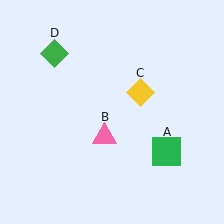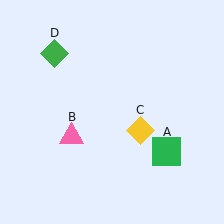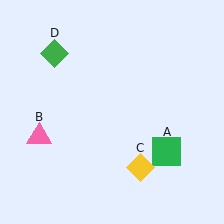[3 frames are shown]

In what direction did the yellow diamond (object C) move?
The yellow diamond (object C) moved down.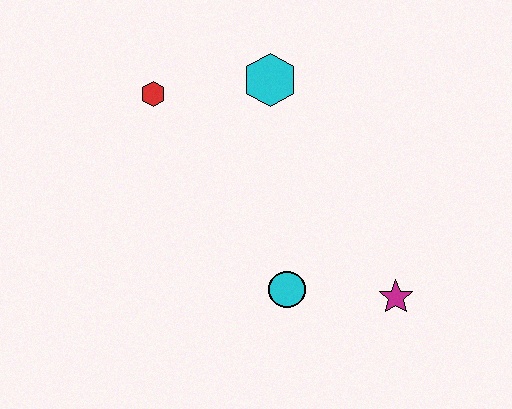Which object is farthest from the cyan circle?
The red hexagon is farthest from the cyan circle.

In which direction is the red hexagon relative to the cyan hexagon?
The red hexagon is to the left of the cyan hexagon.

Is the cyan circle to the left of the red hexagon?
No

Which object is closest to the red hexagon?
The cyan hexagon is closest to the red hexagon.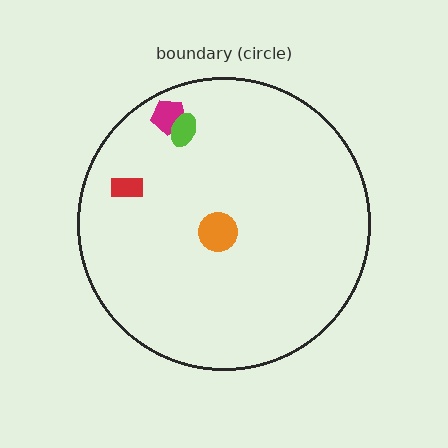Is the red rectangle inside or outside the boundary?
Inside.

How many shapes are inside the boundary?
4 inside, 0 outside.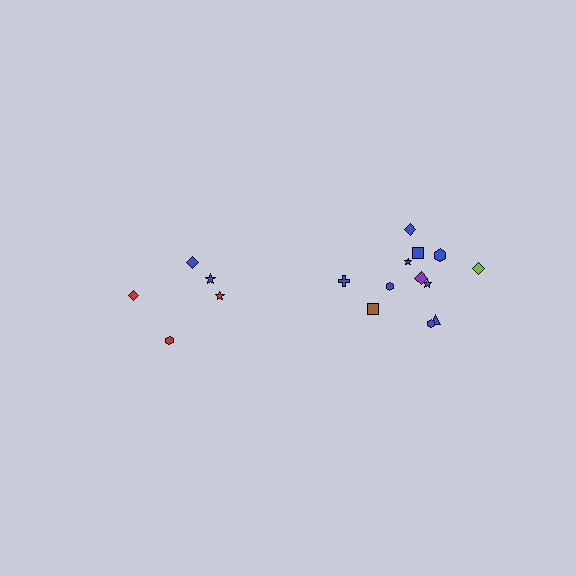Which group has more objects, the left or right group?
The right group.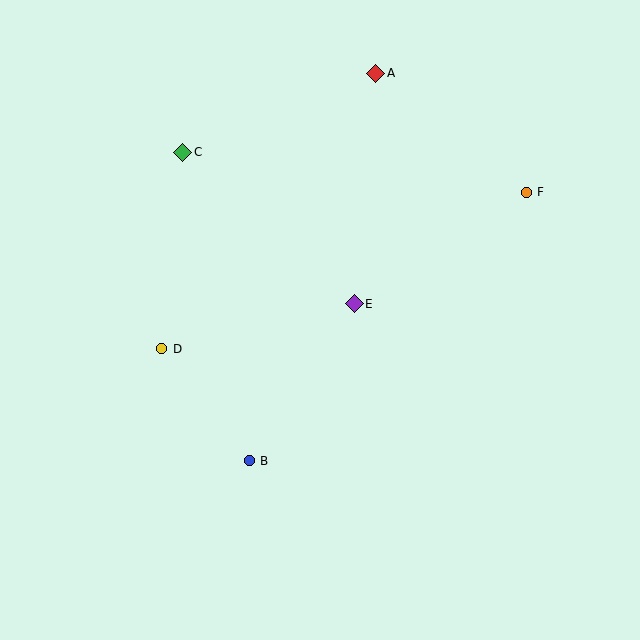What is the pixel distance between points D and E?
The distance between D and E is 198 pixels.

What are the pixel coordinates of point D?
Point D is at (162, 349).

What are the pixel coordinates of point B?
Point B is at (249, 461).